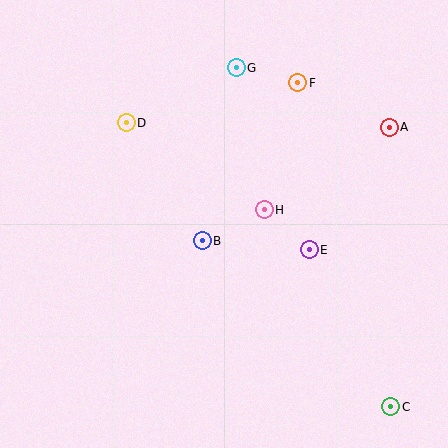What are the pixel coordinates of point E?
Point E is at (309, 250).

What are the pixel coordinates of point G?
Point G is at (236, 68).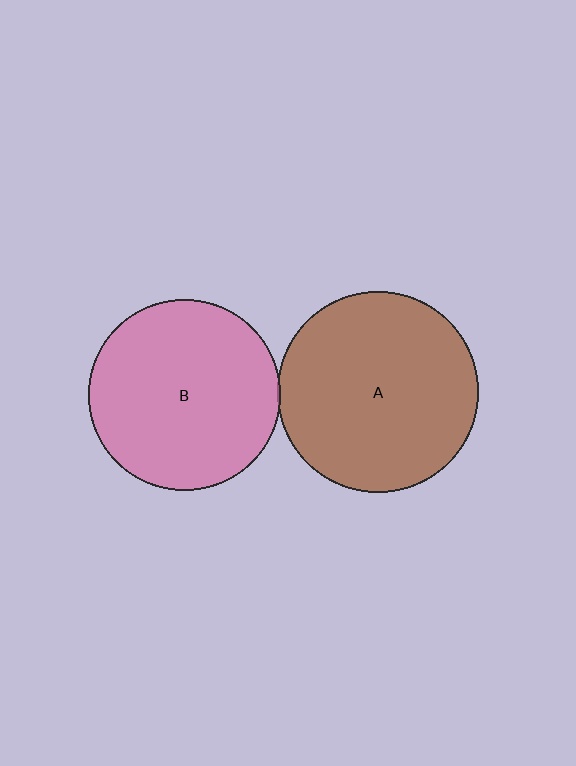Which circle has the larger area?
Circle A (brown).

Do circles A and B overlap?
Yes.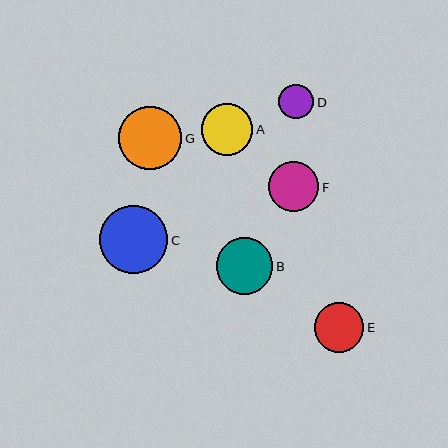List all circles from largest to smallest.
From largest to smallest: C, G, B, A, F, E, D.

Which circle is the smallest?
Circle D is the smallest with a size of approximately 35 pixels.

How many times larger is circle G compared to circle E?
Circle G is approximately 1.3 times the size of circle E.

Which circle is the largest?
Circle C is the largest with a size of approximately 68 pixels.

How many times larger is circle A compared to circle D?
Circle A is approximately 1.5 times the size of circle D.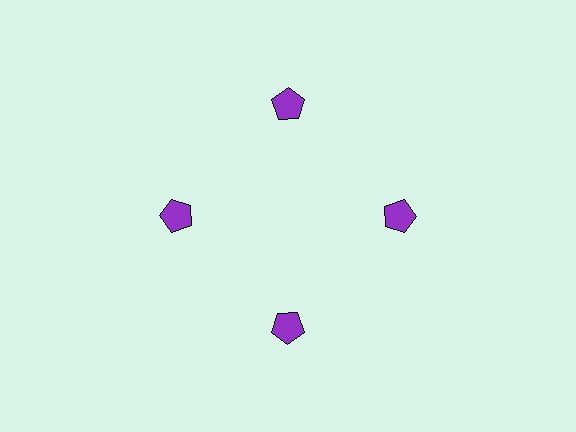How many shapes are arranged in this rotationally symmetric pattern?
There are 4 shapes, arranged in 4 groups of 1.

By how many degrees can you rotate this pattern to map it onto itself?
The pattern maps onto itself every 90 degrees of rotation.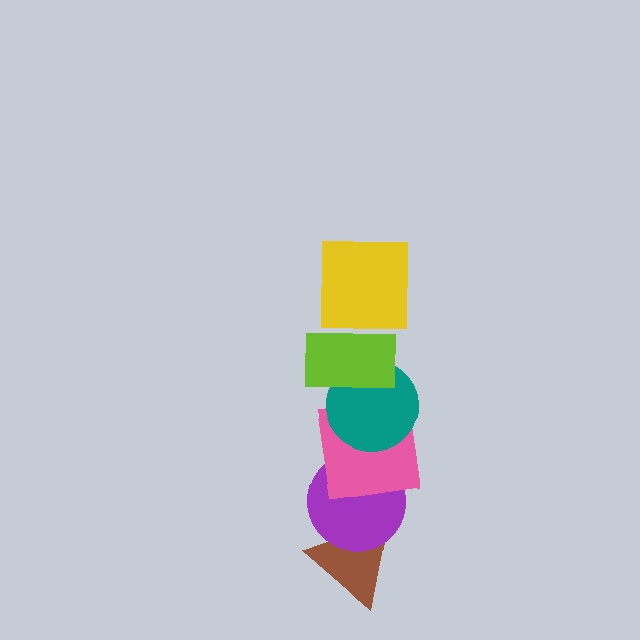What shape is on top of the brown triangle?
The purple circle is on top of the brown triangle.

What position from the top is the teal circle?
The teal circle is 3rd from the top.